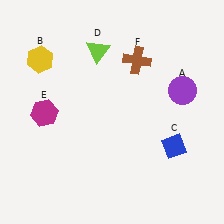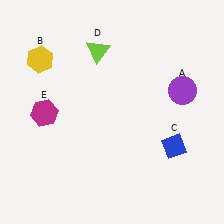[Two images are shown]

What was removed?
The brown cross (F) was removed in Image 2.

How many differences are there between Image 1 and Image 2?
There is 1 difference between the two images.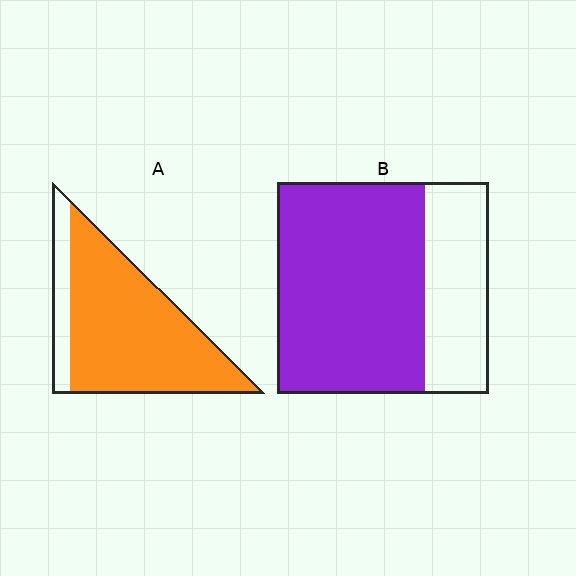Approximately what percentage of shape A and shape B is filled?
A is approximately 85% and B is approximately 70%.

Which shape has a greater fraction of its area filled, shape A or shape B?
Shape A.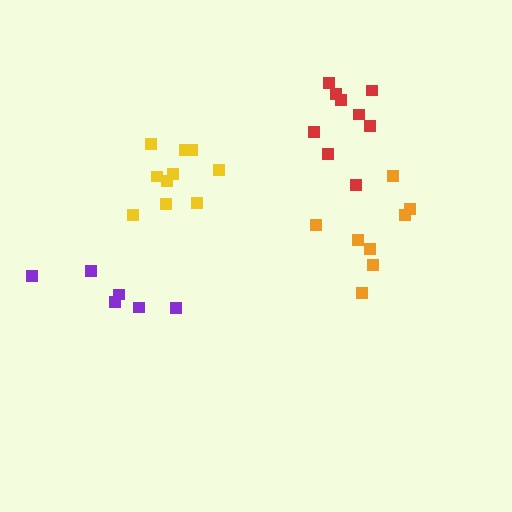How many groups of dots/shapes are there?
There are 4 groups.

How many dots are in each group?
Group 1: 9 dots, Group 2: 8 dots, Group 3: 10 dots, Group 4: 6 dots (33 total).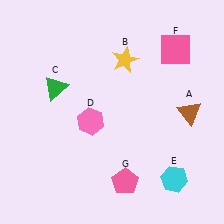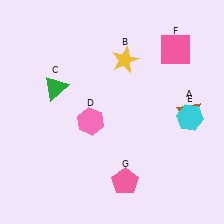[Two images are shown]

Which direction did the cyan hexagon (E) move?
The cyan hexagon (E) moved up.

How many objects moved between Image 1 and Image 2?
1 object moved between the two images.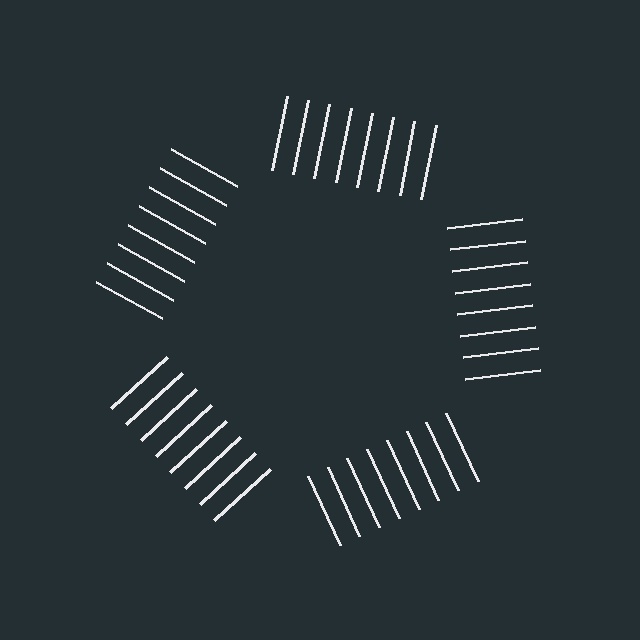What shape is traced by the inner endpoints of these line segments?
An illusory pentagon — the line segments terminate on its edges but no continuous stroke is drawn.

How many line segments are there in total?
40 — 8 along each of the 5 edges.